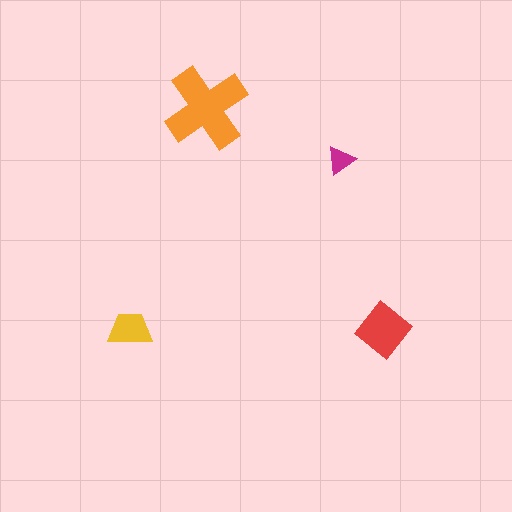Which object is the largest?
The orange cross.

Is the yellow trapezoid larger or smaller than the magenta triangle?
Larger.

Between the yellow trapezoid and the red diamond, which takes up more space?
The red diamond.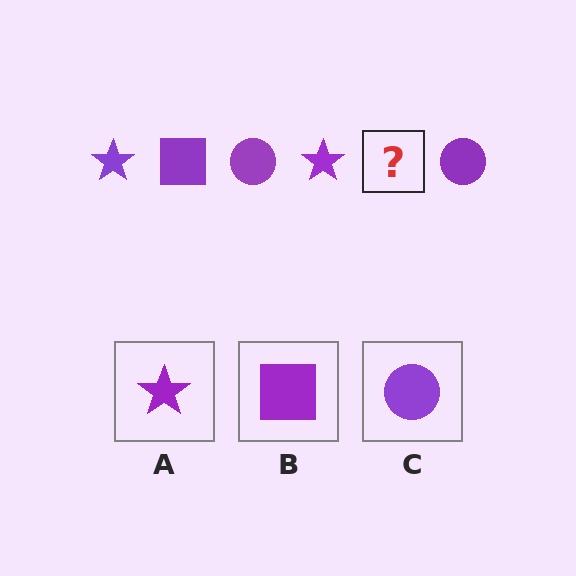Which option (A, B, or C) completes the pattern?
B.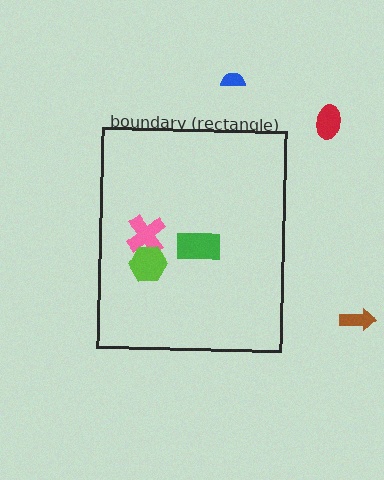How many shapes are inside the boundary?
3 inside, 3 outside.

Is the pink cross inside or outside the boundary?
Inside.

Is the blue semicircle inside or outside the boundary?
Outside.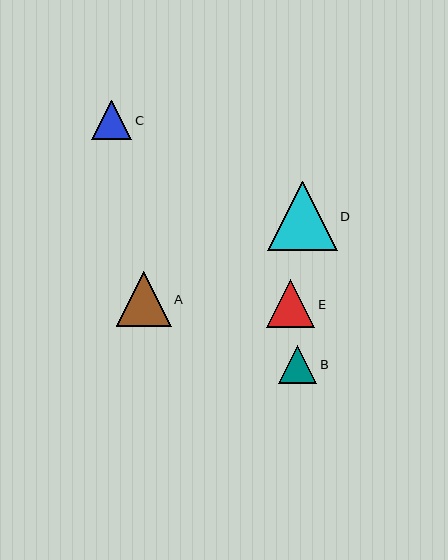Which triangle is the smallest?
Triangle B is the smallest with a size of approximately 38 pixels.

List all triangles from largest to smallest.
From largest to smallest: D, A, E, C, B.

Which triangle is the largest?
Triangle D is the largest with a size of approximately 69 pixels.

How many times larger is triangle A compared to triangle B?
Triangle A is approximately 1.5 times the size of triangle B.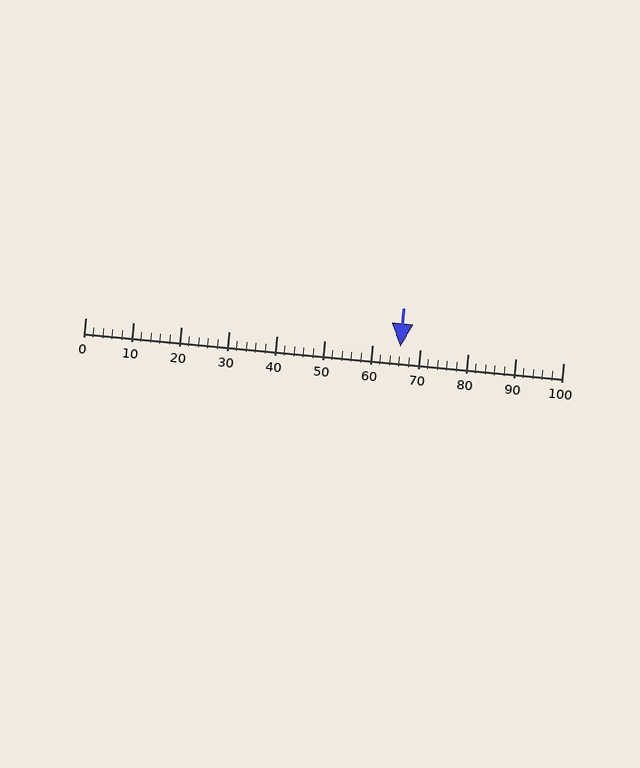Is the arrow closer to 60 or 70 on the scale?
The arrow is closer to 70.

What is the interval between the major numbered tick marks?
The major tick marks are spaced 10 units apart.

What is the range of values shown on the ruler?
The ruler shows values from 0 to 100.